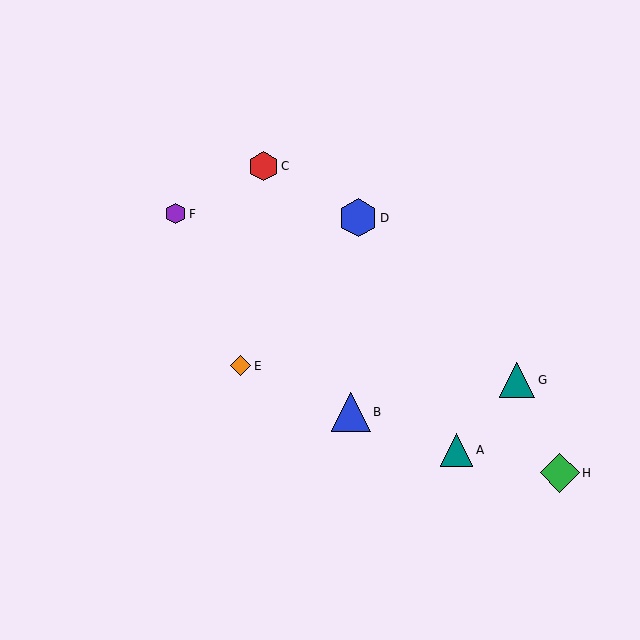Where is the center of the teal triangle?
The center of the teal triangle is at (457, 450).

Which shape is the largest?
The blue triangle (labeled B) is the largest.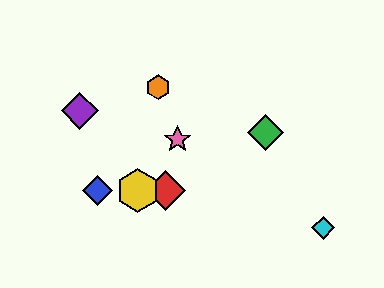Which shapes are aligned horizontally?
The red diamond, the blue diamond, the yellow hexagon are aligned horizontally.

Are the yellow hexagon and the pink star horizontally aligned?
No, the yellow hexagon is at y≈190 and the pink star is at y≈140.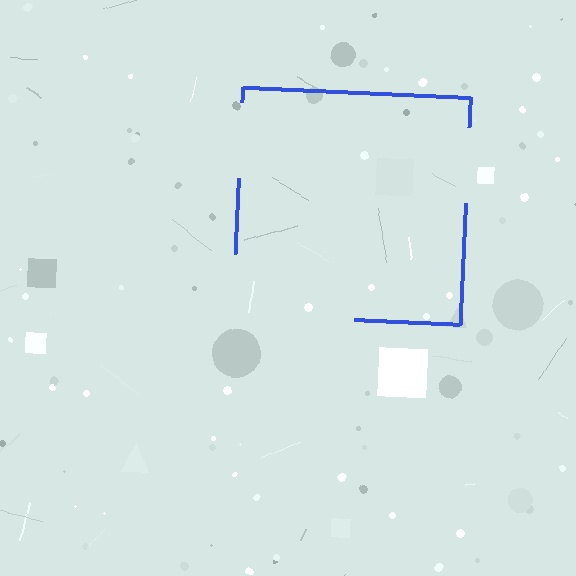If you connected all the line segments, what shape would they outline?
They would outline a square.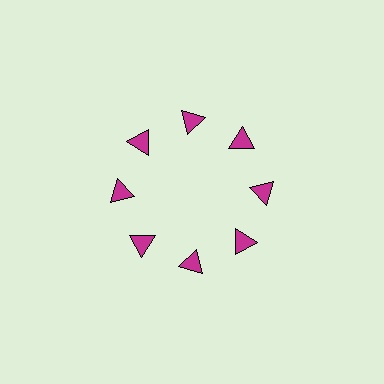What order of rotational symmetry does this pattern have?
This pattern has 8-fold rotational symmetry.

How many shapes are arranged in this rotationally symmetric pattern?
There are 8 shapes, arranged in 8 groups of 1.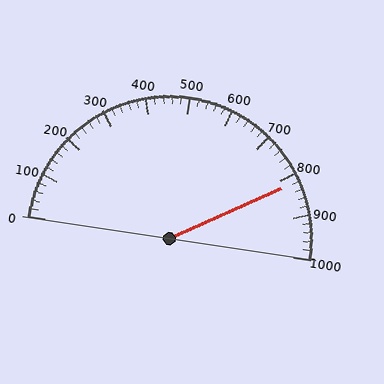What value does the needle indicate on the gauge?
The needle indicates approximately 820.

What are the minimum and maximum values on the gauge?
The gauge ranges from 0 to 1000.